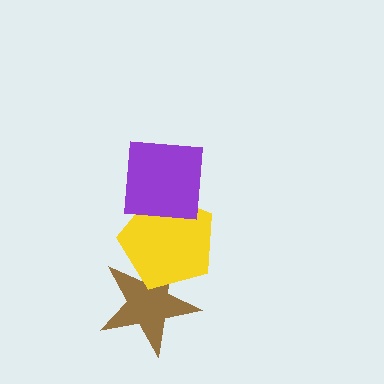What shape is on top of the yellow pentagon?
The purple square is on top of the yellow pentagon.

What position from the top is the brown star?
The brown star is 3rd from the top.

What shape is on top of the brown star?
The yellow pentagon is on top of the brown star.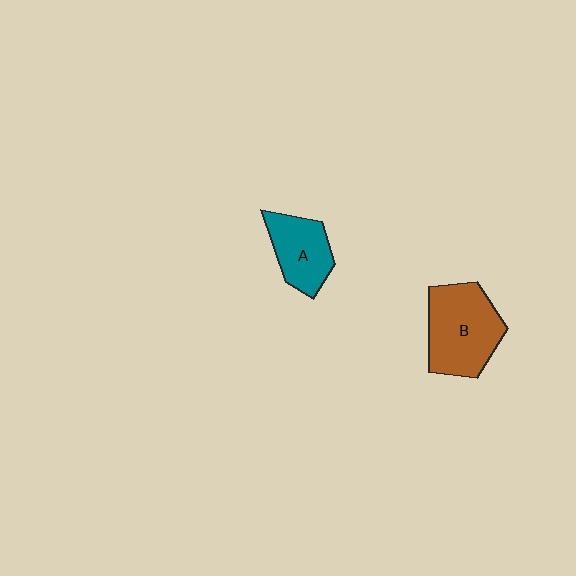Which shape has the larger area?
Shape B (brown).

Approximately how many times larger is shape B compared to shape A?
Approximately 1.5 times.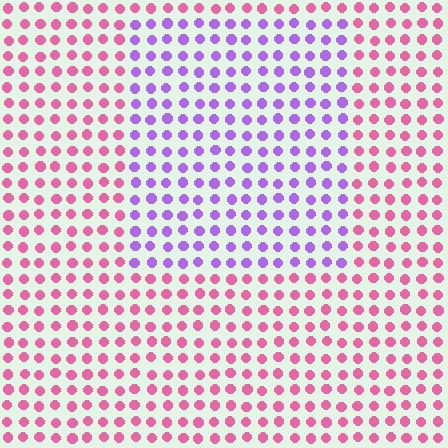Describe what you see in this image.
The image is filled with small pink elements in a uniform arrangement. A rectangle-shaped region is visible where the elements are tinted to a slightly different hue, forming a subtle color boundary.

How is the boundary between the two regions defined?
The boundary is defined purely by a slight shift in hue (about 57 degrees). Spacing, size, and orientation are identical on both sides.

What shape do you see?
I see a rectangle.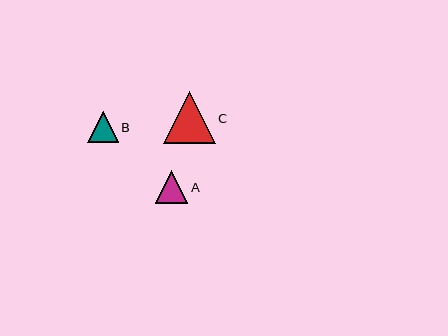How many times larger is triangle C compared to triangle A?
Triangle C is approximately 1.6 times the size of triangle A.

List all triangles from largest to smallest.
From largest to smallest: C, A, B.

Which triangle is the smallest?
Triangle B is the smallest with a size of approximately 30 pixels.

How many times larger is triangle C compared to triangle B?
Triangle C is approximately 1.7 times the size of triangle B.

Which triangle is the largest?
Triangle C is the largest with a size of approximately 52 pixels.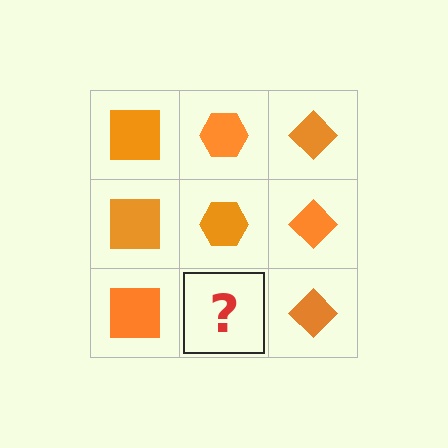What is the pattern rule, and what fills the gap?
The rule is that each column has a consistent shape. The gap should be filled with an orange hexagon.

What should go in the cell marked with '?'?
The missing cell should contain an orange hexagon.